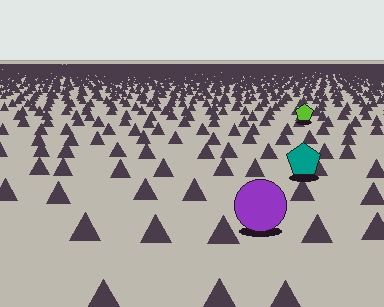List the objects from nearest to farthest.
From nearest to farthest: the purple circle, the teal pentagon, the lime pentagon.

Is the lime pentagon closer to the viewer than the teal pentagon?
No. The teal pentagon is closer — you can tell from the texture gradient: the ground texture is coarser near it.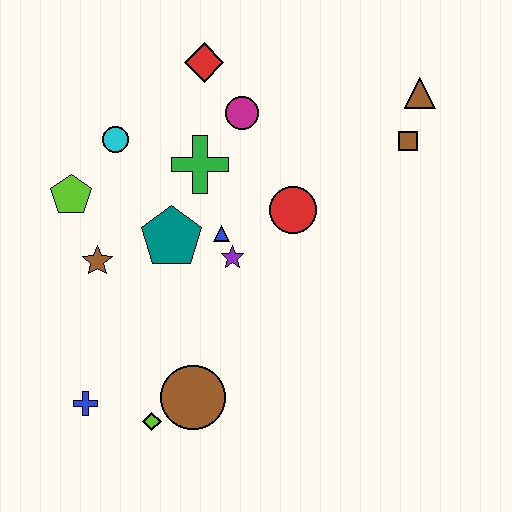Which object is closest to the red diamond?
The magenta circle is closest to the red diamond.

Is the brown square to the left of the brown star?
No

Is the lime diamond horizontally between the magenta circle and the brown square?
No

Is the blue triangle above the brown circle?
Yes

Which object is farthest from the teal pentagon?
The brown triangle is farthest from the teal pentagon.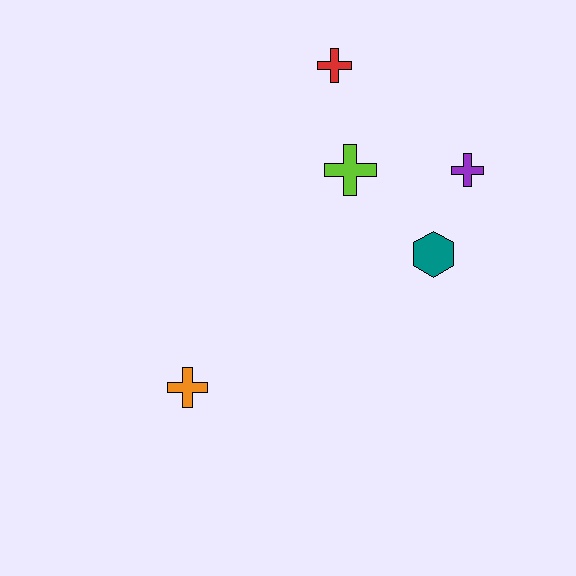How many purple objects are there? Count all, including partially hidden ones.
There is 1 purple object.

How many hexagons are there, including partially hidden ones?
There is 1 hexagon.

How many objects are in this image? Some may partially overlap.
There are 5 objects.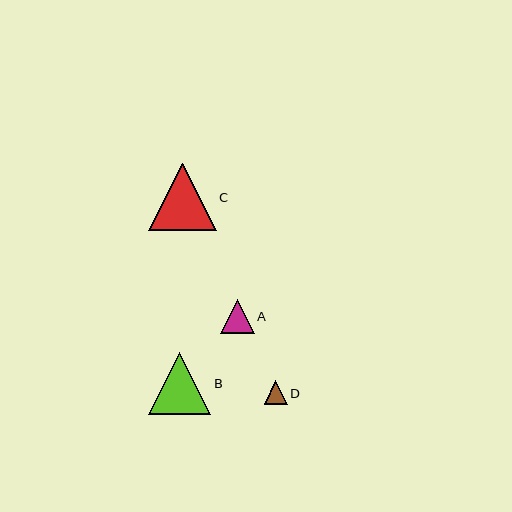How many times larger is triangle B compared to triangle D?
Triangle B is approximately 2.7 times the size of triangle D.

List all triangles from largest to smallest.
From largest to smallest: C, B, A, D.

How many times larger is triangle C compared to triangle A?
Triangle C is approximately 2.0 times the size of triangle A.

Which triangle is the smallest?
Triangle D is the smallest with a size of approximately 23 pixels.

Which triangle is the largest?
Triangle C is the largest with a size of approximately 67 pixels.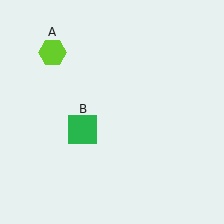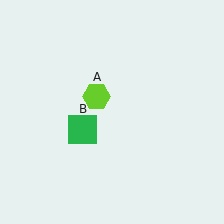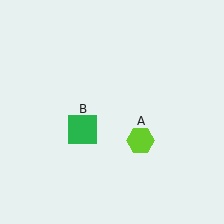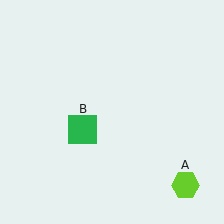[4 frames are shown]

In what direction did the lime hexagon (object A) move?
The lime hexagon (object A) moved down and to the right.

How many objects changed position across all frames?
1 object changed position: lime hexagon (object A).